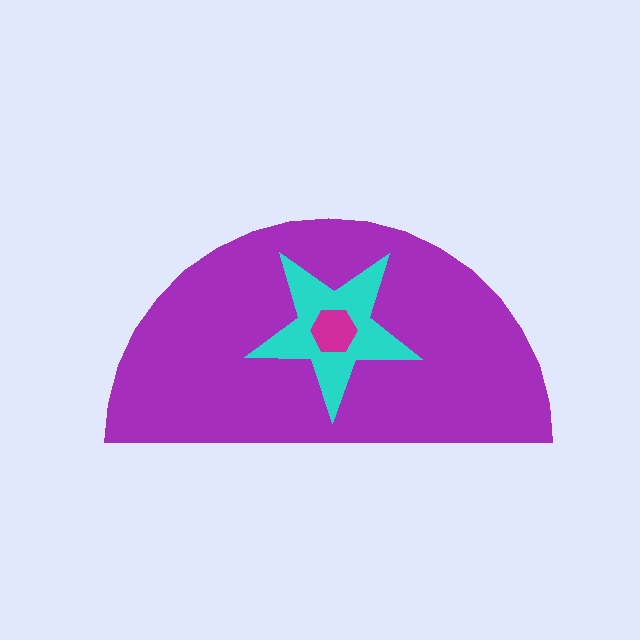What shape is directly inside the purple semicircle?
The cyan star.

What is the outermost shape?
The purple semicircle.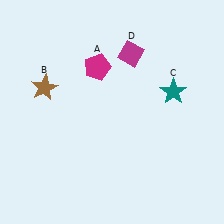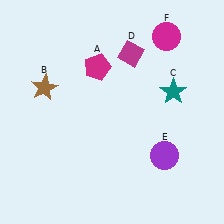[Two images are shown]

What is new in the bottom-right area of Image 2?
A purple circle (E) was added in the bottom-right area of Image 2.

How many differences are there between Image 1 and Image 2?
There are 2 differences between the two images.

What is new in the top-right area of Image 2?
A magenta circle (F) was added in the top-right area of Image 2.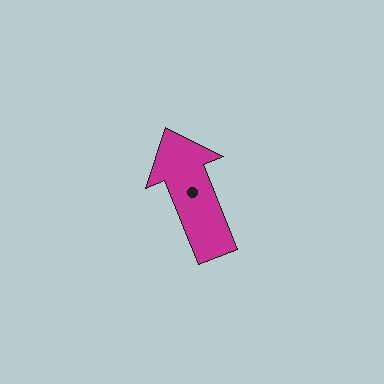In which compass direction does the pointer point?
North.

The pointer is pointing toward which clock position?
Roughly 11 o'clock.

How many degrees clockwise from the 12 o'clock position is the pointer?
Approximately 338 degrees.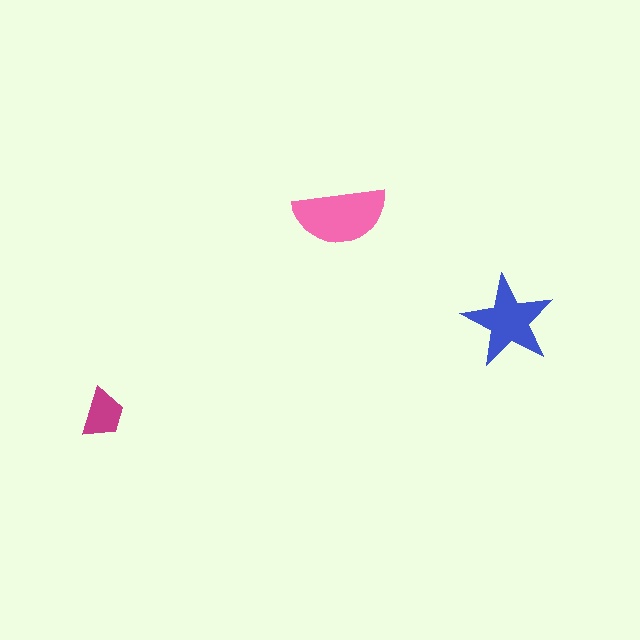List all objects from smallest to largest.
The magenta trapezoid, the blue star, the pink semicircle.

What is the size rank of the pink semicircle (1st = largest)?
1st.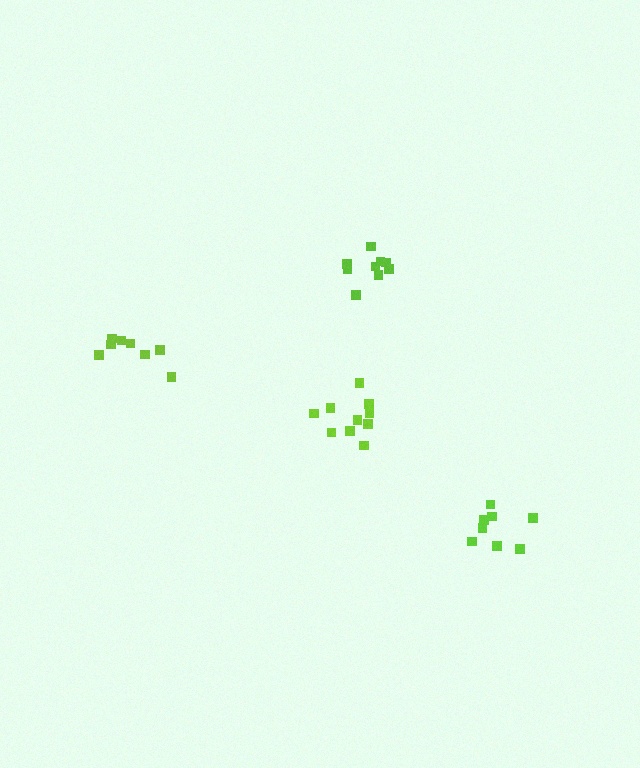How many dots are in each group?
Group 1: 10 dots, Group 2: 9 dots, Group 3: 8 dots, Group 4: 9 dots (36 total).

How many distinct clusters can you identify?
There are 4 distinct clusters.